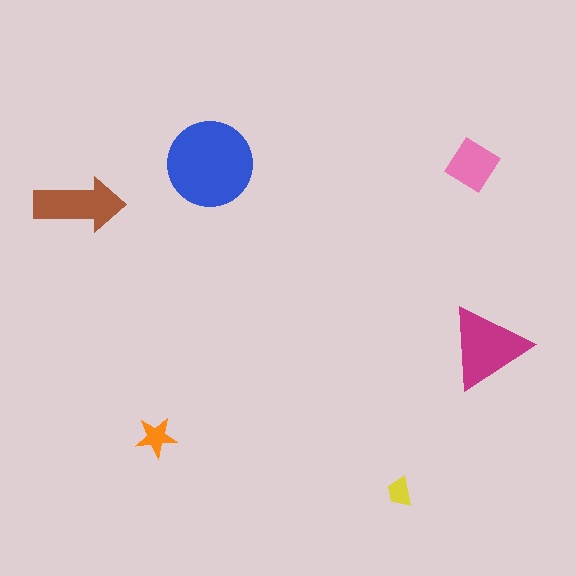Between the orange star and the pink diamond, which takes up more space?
The pink diamond.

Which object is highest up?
The blue circle is topmost.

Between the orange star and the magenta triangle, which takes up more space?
The magenta triangle.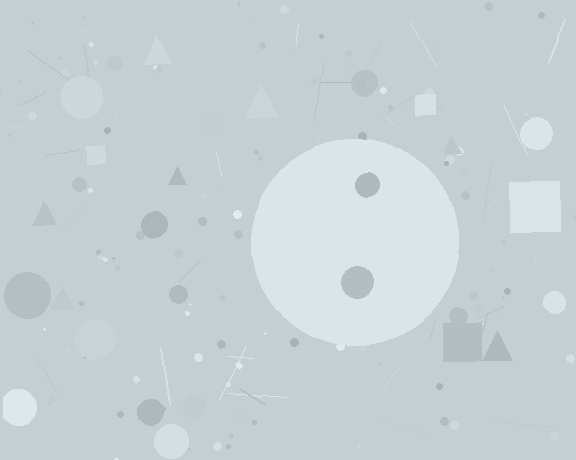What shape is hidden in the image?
A circle is hidden in the image.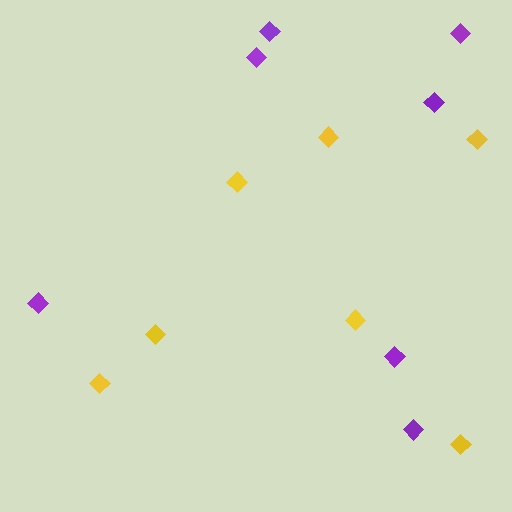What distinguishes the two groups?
There are 2 groups: one group of purple diamonds (7) and one group of yellow diamonds (7).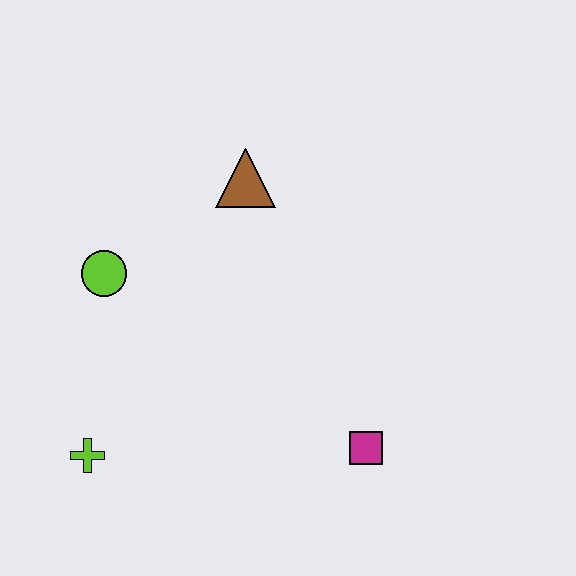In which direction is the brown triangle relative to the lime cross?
The brown triangle is above the lime cross.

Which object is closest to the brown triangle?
The lime circle is closest to the brown triangle.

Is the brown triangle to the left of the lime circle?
No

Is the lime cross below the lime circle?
Yes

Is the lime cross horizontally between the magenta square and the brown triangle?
No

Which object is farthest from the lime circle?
The magenta square is farthest from the lime circle.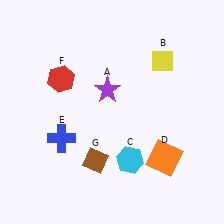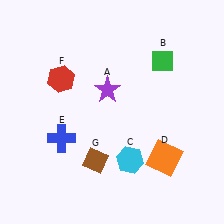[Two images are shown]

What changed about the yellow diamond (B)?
In Image 1, B is yellow. In Image 2, it changed to green.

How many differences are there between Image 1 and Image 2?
There is 1 difference between the two images.